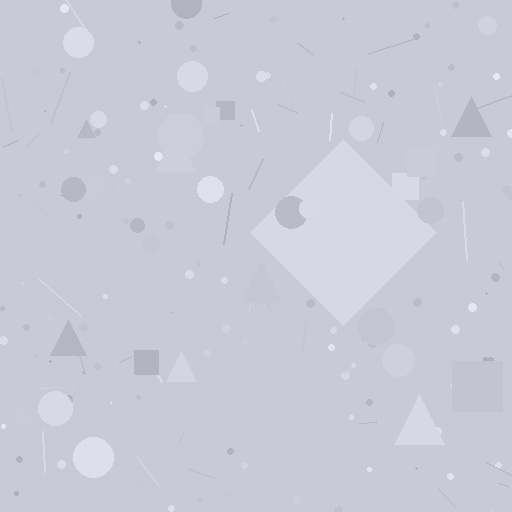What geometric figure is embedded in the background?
A diamond is embedded in the background.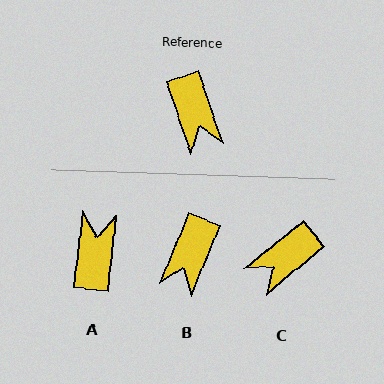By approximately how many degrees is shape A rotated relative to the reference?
Approximately 155 degrees counter-clockwise.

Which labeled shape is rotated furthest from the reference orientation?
A, about 155 degrees away.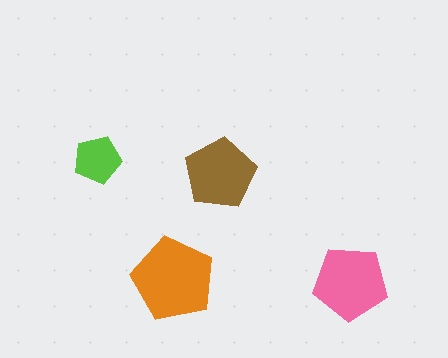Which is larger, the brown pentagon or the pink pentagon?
The pink one.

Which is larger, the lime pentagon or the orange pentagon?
The orange one.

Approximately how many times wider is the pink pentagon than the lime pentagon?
About 1.5 times wider.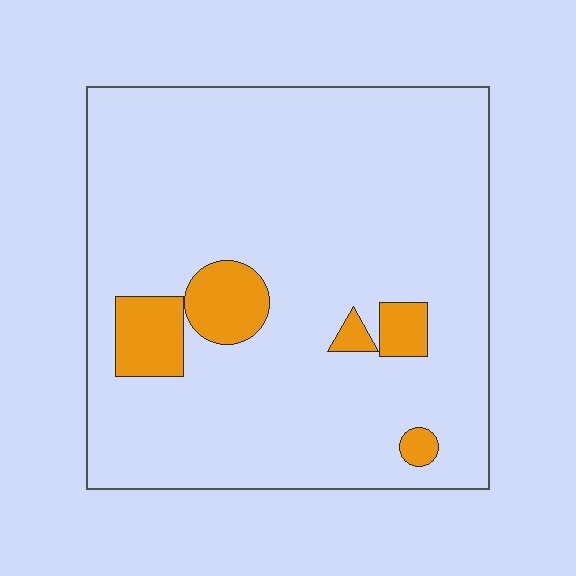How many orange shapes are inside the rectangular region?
5.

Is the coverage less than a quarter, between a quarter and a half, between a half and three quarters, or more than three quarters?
Less than a quarter.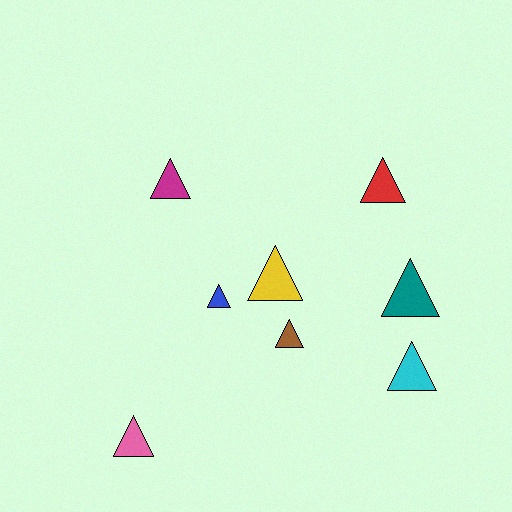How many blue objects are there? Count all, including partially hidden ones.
There is 1 blue object.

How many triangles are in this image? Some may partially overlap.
There are 8 triangles.